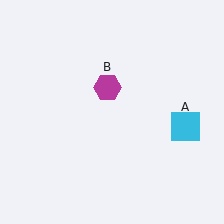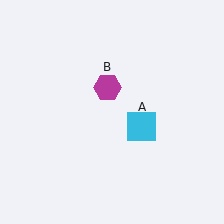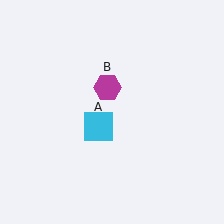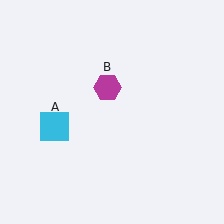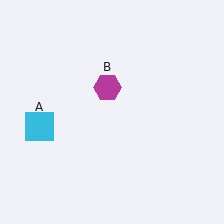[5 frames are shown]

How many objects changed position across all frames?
1 object changed position: cyan square (object A).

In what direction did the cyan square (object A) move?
The cyan square (object A) moved left.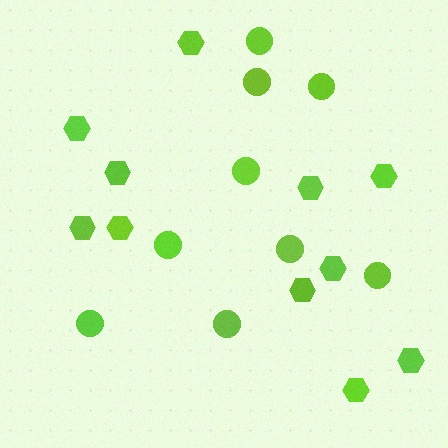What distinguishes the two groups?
There are 2 groups: one group of circles (9) and one group of hexagons (11).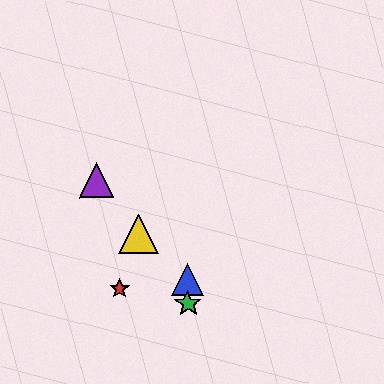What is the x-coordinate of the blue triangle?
The blue triangle is at x≈188.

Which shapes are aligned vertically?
The blue triangle, the green star are aligned vertically.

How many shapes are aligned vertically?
2 shapes (the blue triangle, the green star) are aligned vertically.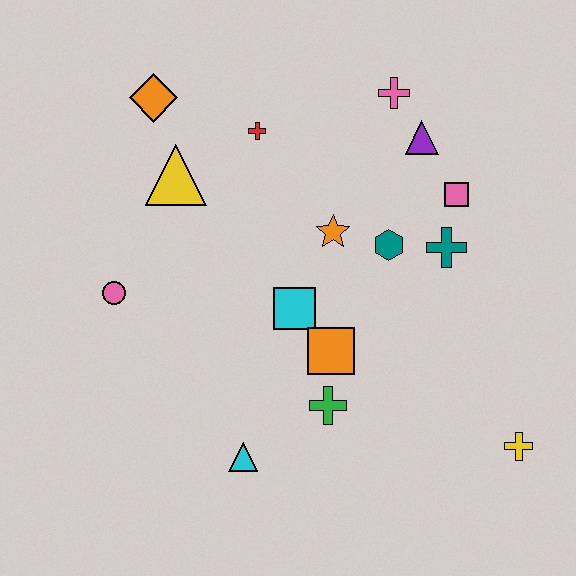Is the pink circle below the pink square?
Yes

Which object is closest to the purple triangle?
The pink cross is closest to the purple triangle.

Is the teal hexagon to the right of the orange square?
Yes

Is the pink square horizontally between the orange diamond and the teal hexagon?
No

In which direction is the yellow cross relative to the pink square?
The yellow cross is below the pink square.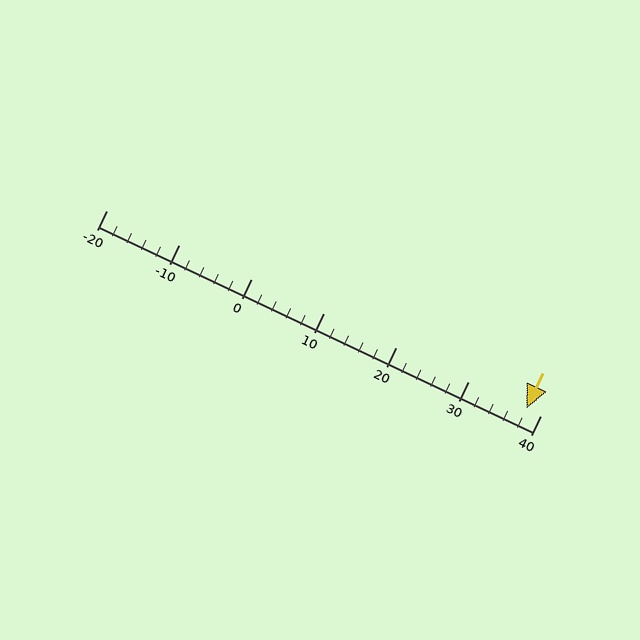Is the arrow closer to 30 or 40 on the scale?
The arrow is closer to 40.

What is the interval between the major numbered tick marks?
The major tick marks are spaced 10 units apart.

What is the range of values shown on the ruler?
The ruler shows values from -20 to 40.